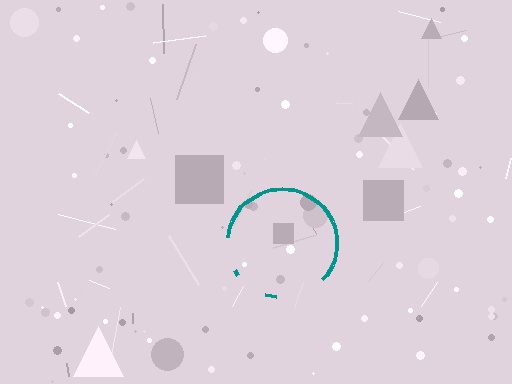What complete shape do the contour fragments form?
The contour fragments form a circle.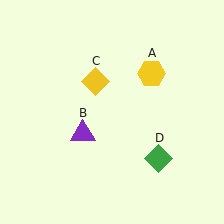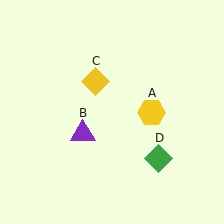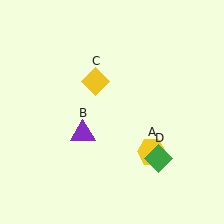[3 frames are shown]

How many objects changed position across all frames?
1 object changed position: yellow hexagon (object A).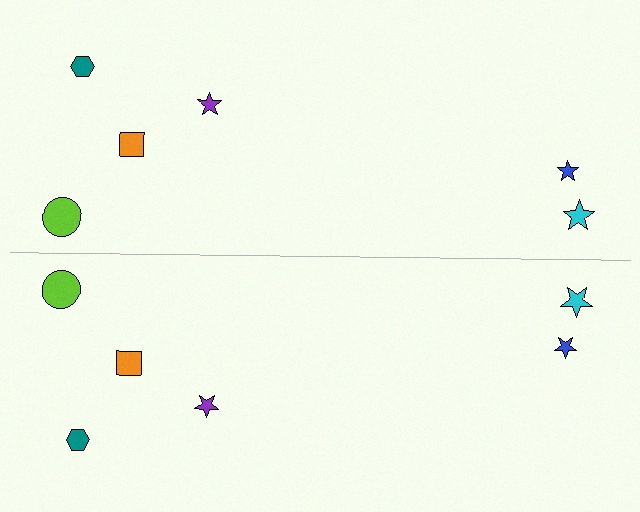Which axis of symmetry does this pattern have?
The pattern has a horizontal axis of symmetry running through the center of the image.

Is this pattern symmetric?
Yes, this pattern has bilateral (reflection) symmetry.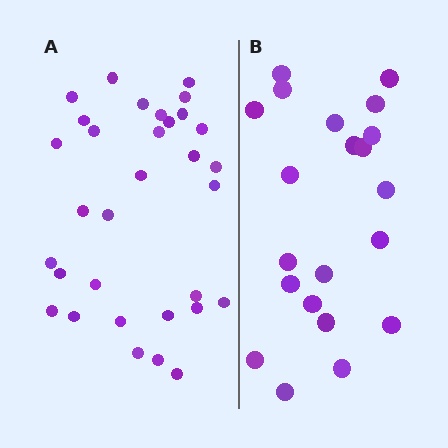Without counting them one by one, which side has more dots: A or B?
Region A (the left region) has more dots.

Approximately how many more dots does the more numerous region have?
Region A has roughly 12 or so more dots than region B.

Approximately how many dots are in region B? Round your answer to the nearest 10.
About 20 dots. (The exact count is 21, which rounds to 20.)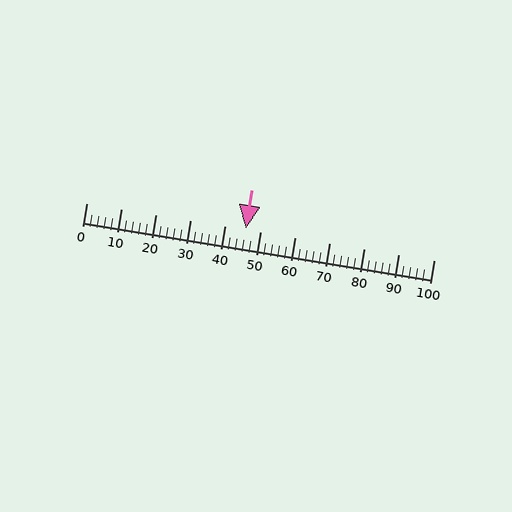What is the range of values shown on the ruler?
The ruler shows values from 0 to 100.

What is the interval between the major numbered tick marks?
The major tick marks are spaced 10 units apart.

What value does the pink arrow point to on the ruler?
The pink arrow points to approximately 46.